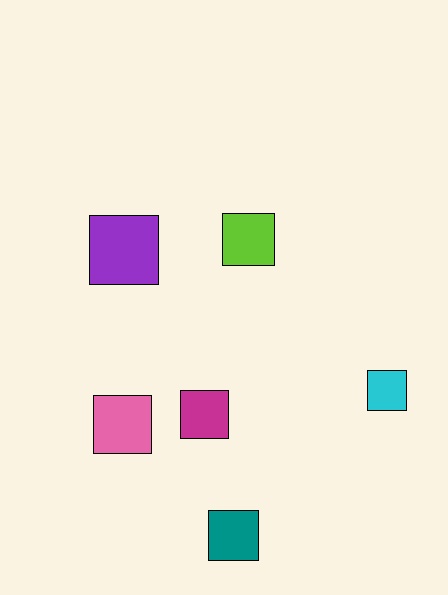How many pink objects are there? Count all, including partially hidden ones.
There is 1 pink object.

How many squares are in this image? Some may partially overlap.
There are 6 squares.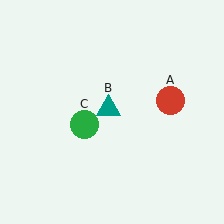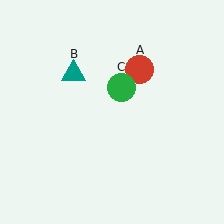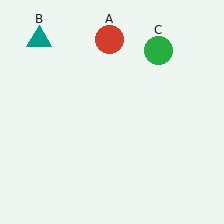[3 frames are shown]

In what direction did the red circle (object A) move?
The red circle (object A) moved up and to the left.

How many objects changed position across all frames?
3 objects changed position: red circle (object A), teal triangle (object B), green circle (object C).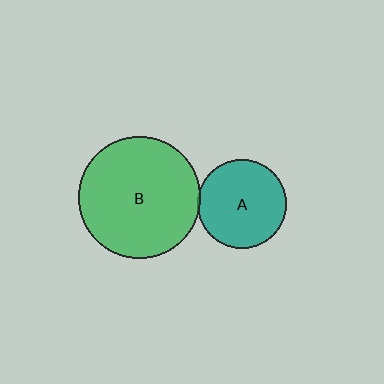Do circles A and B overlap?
Yes.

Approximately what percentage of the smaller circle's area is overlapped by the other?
Approximately 5%.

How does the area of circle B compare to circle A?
Approximately 1.8 times.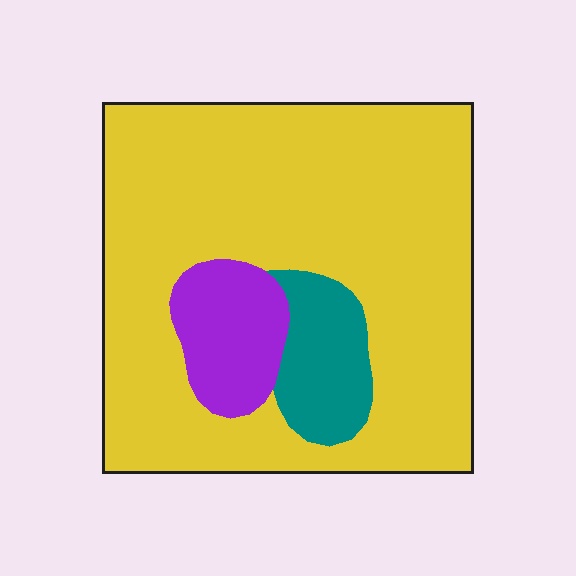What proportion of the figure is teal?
Teal takes up less than a quarter of the figure.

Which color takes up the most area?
Yellow, at roughly 80%.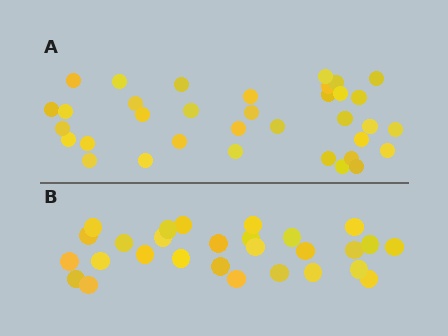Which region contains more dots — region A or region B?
Region A (the top region) has more dots.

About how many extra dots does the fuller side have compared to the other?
Region A has roughly 8 or so more dots than region B.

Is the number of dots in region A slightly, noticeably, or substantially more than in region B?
Region A has noticeably more, but not dramatically so. The ratio is roughly 1.2 to 1.